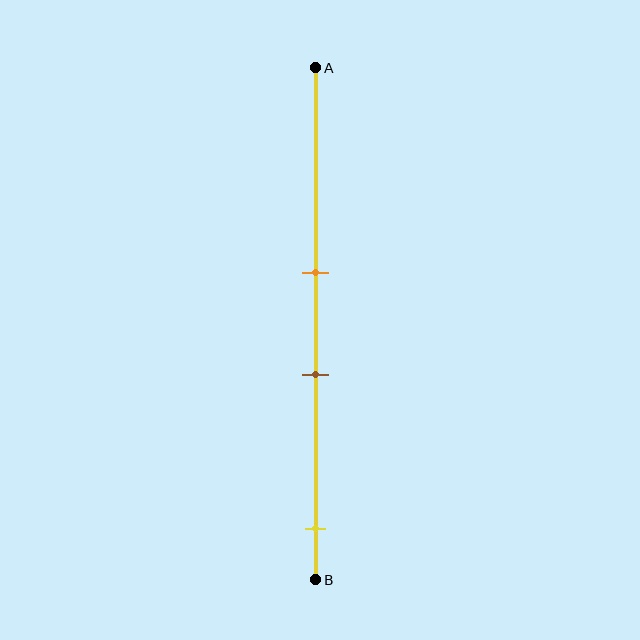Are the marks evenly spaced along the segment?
No, the marks are not evenly spaced.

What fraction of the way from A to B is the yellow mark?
The yellow mark is approximately 90% (0.9) of the way from A to B.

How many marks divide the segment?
There are 3 marks dividing the segment.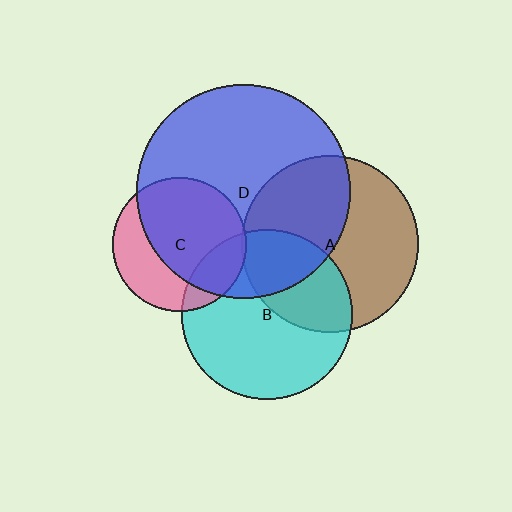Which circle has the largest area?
Circle D (blue).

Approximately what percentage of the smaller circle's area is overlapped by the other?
Approximately 35%.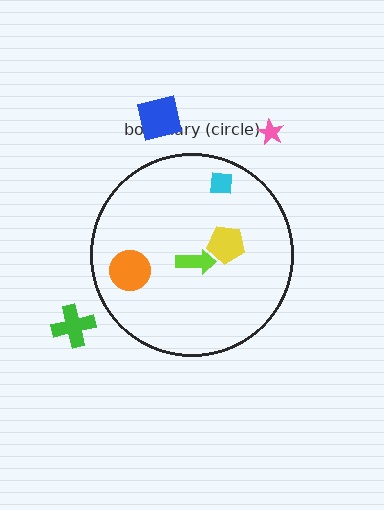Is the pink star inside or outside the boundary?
Outside.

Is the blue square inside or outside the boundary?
Outside.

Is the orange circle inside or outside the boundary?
Inside.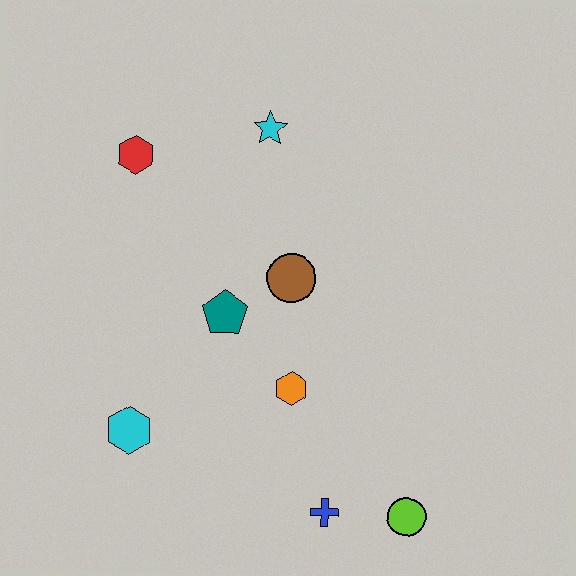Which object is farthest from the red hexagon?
The lime circle is farthest from the red hexagon.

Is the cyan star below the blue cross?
No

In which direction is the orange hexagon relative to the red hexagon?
The orange hexagon is below the red hexagon.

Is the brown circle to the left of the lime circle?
Yes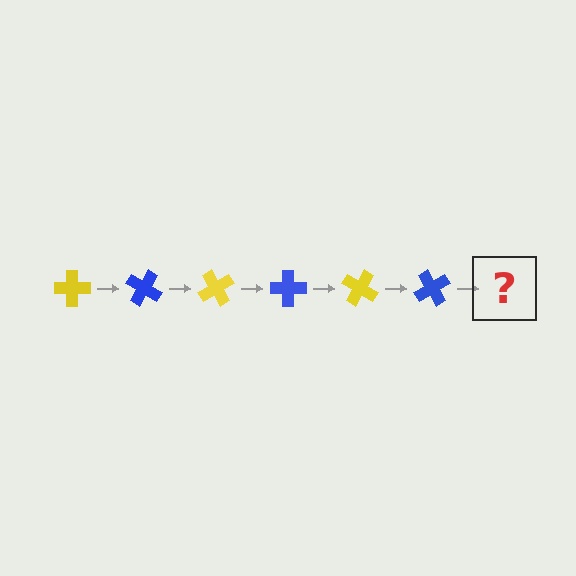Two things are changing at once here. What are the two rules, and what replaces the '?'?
The two rules are that it rotates 30 degrees each step and the color cycles through yellow and blue. The '?' should be a yellow cross, rotated 180 degrees from the start.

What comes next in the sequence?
The next element should be a yellow cross, rotated 180 degrees from the start.